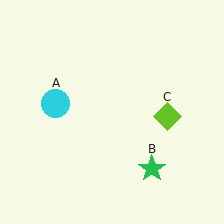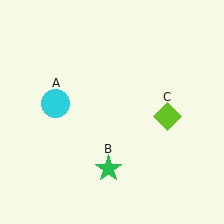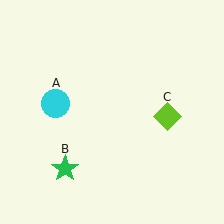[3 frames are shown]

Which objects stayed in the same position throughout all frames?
Cyan circle (object A) and lime diamond (object C) remained stationary.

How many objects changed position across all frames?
1 object changed position: green star (object B).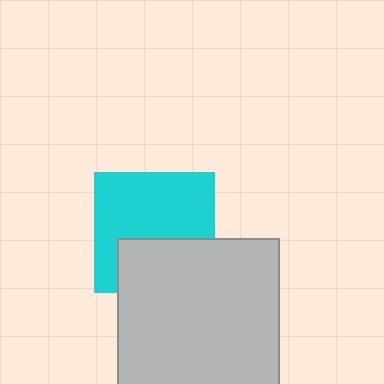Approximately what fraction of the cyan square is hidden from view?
Roughly 37% of the cyan square is hidden behind the light gray square.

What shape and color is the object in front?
The object in front is a light gray square.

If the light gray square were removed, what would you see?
You would see the complete cyan square.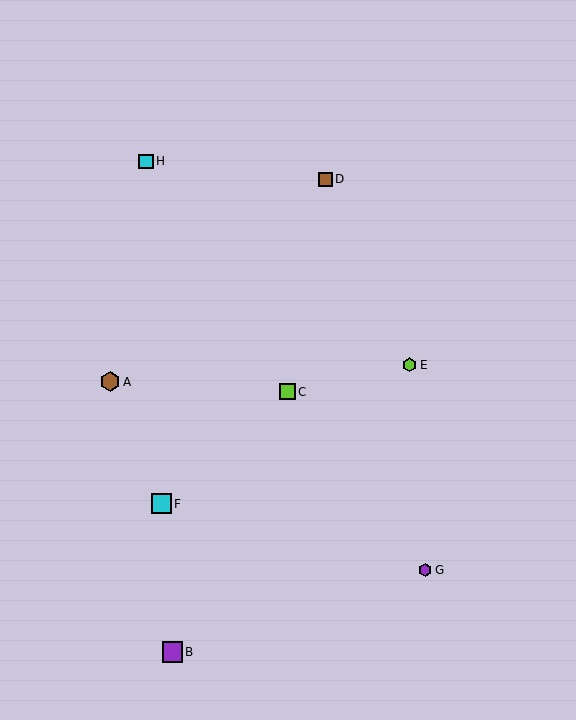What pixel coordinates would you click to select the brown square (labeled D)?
Click at (325, 179) to select the brown square D.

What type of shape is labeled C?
Shape C is a lime square.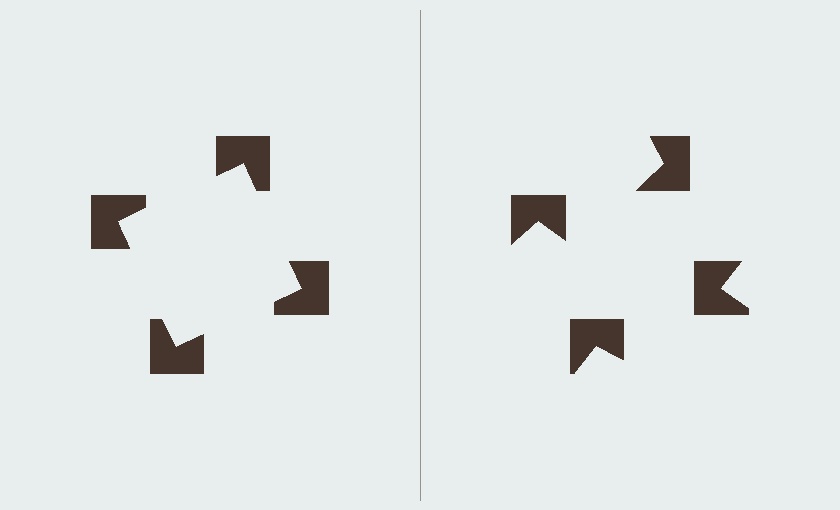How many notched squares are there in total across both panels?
8 — 4 on each side.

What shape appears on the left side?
An illusory square.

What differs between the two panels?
The notched squares are positioned identically on both sides; only the wedge orientations differ. On the left they align to a square; on the right they are misaligned.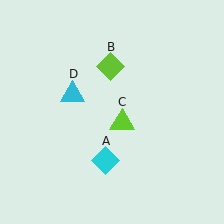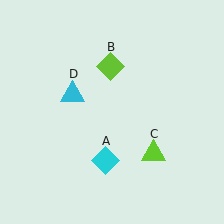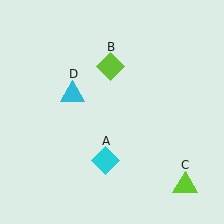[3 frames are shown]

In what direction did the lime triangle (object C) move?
The lime triangle (object C) moved down and to the right.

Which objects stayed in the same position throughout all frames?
Cyan diamond (object A) and lime diamond (object B) and cyan triangle (object D) remained stationary.